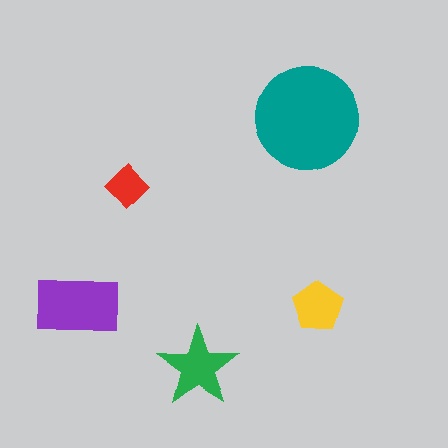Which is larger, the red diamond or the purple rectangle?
The purple rectangle.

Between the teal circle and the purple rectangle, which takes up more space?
The teal circle.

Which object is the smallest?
The red diamond.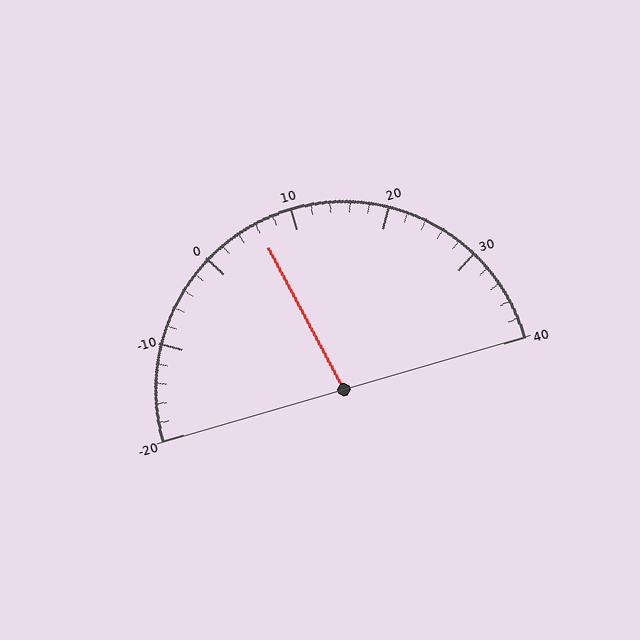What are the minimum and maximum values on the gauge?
The gauge ranges from -20 to 40.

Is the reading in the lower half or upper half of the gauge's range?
The reading is in the lower half of the range (-20 to 40).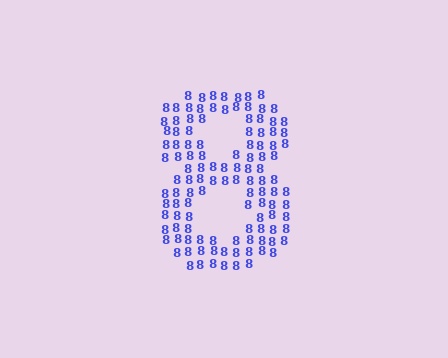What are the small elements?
The small elements are digit 8's.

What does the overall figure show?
The overall figure shows the digit 8.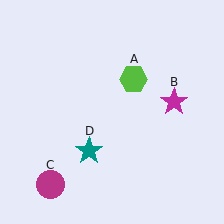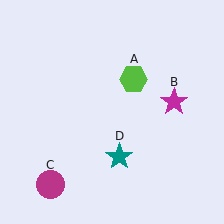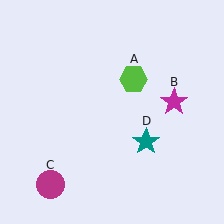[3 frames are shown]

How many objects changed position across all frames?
1 object changed position: teal star (object D).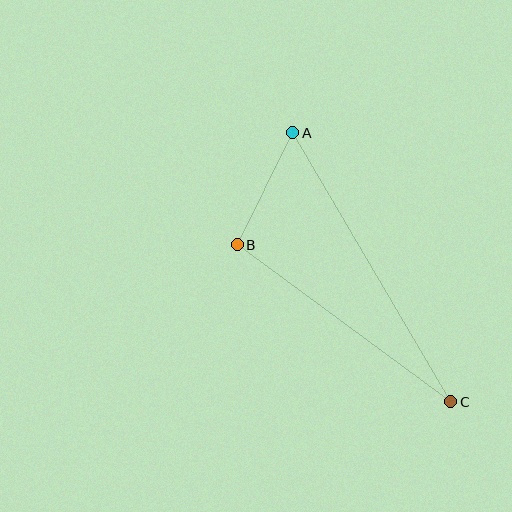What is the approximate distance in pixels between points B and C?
The distance between B and C is approximately 265 pixels.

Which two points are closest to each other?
Points A and B are closest to each other.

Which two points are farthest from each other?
Points A and C are farthest from each other.